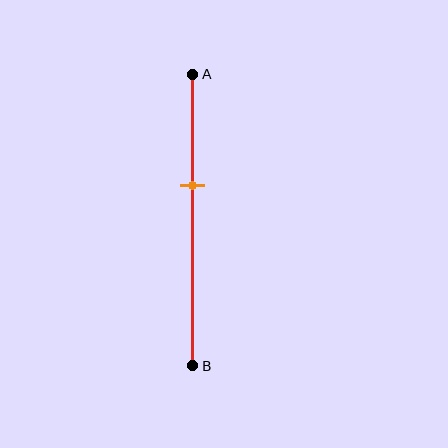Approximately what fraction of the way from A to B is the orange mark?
The orange mark is approximately 40% of the way from A to B.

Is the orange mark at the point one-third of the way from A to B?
No, the mark is at about 40% from A, not at the 33% one-third point.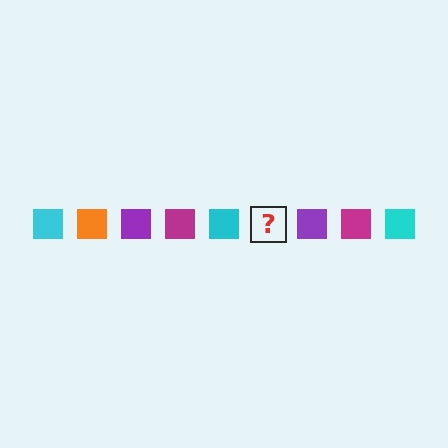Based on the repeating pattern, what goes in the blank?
The blank should be an orange square.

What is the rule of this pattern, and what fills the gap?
The rule is that the pattern cycles through cyan, orange, purple, magenta squares. The gap should be filled with an orange square.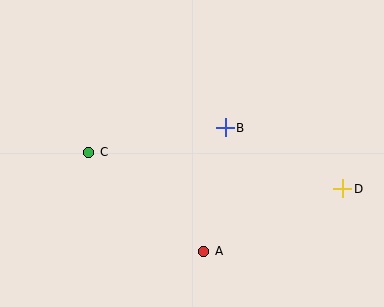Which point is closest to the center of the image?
Point B at (225, 128) is closest to the center.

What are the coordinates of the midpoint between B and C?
The midpoint between B and C is at (157, 140).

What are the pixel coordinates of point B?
Point B is at (225, 128).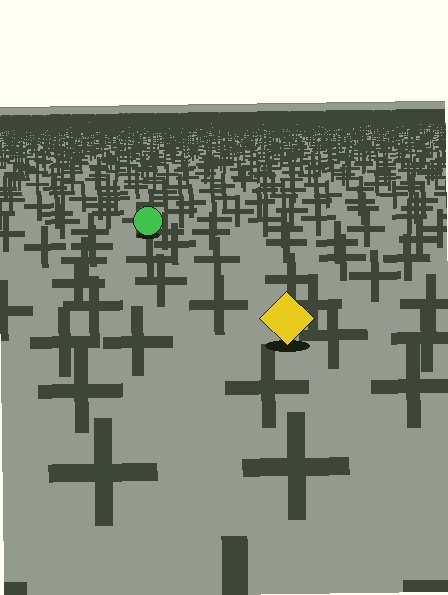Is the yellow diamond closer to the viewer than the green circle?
Yes. The yellow diamond is closer — you can tell from the texture gradient: the ground texture is coarser near it.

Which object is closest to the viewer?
The yellow diamond is closest. The texture marks near it are larger and more spread out.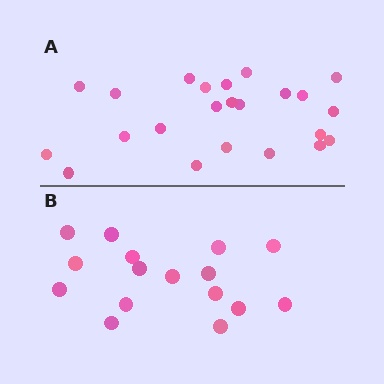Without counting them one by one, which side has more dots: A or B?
Region A (the top region) has more dots.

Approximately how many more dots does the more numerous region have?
Region A has roughly 8 or so more dots than region B.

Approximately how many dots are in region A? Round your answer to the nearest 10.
About 20 dots. (The exact count is 23, which rounds to 20.)